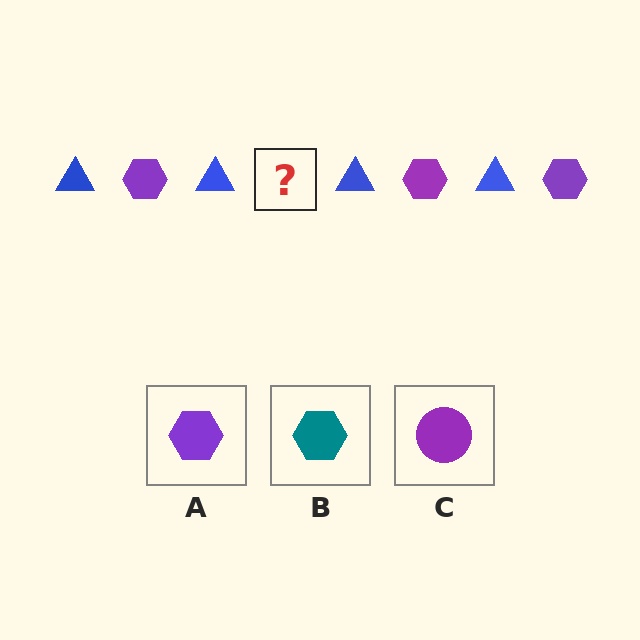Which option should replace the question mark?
Option A.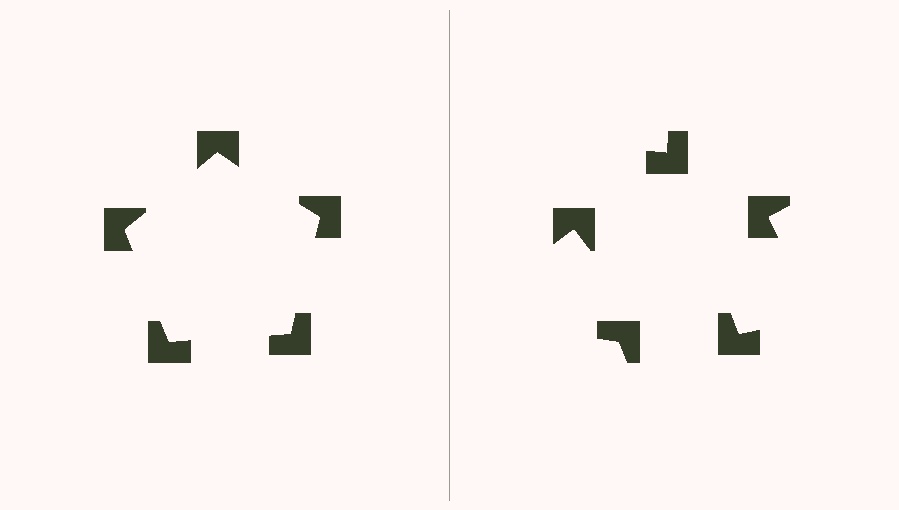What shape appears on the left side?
An illusory pentagon.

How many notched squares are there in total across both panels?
10 — 5 on each side.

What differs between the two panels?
The notched squares are positioned identically on both sides; only the wedge orientations differ. On the left they align to a pentagon; on the right they are misaligned.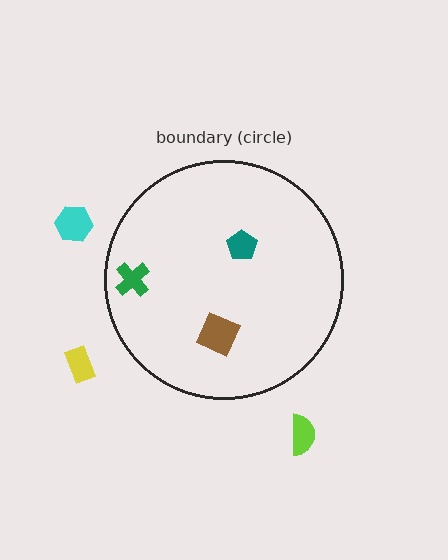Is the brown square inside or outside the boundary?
Inside.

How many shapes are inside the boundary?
3 inside, 3 outside.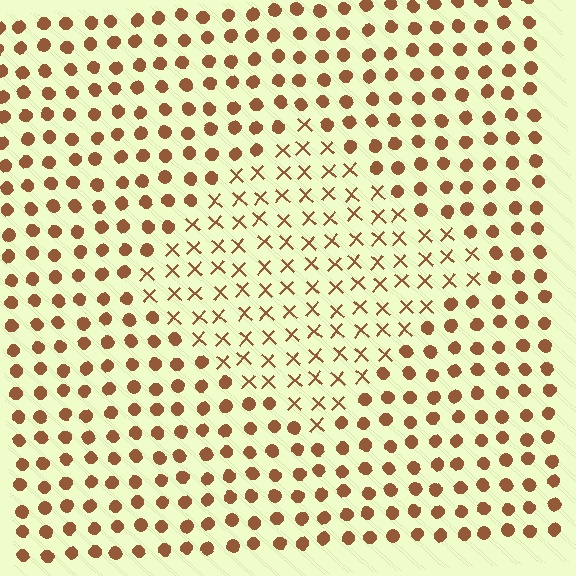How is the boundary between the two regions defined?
The boundary is defined by a change in element shape: X marks inside vs. circles outside. All elements share the same color and spacing.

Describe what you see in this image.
The image is filled with small brown elements arranged in a uniform grid. A diamond-shaped region contains X marks, while the surrounding area contains circles. The boundary is defined purely by the change in element shape.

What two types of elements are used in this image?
The image uses X marks inside the diamond region and circles outside it.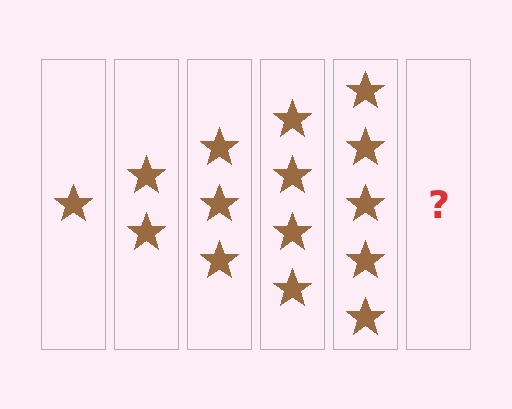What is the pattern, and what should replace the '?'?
The pattern is that each step adds one more star. The '?' should be 6 stars.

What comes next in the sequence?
The next element should be 6 stars.